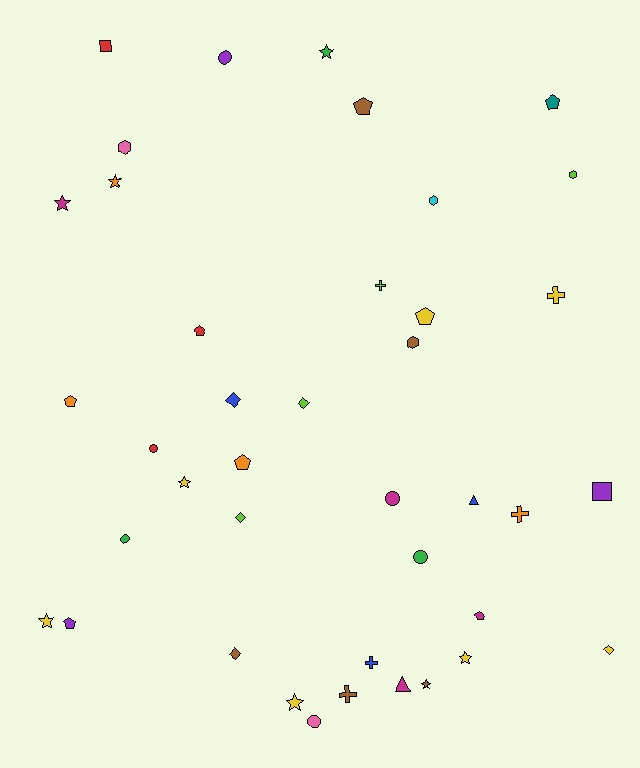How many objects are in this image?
There are 40 objects.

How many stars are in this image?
There are 8 stars.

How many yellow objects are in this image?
There are 7 yellow objects.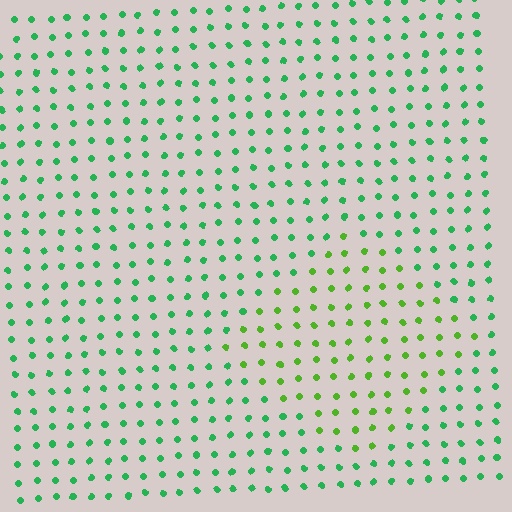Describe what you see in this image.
The image is filled with small green elements in a uniform arrangement. A diamond-shaped region is visible where the elements are tinted to a slightly different hue, forming a subtle color boundary.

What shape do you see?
I see a diamond.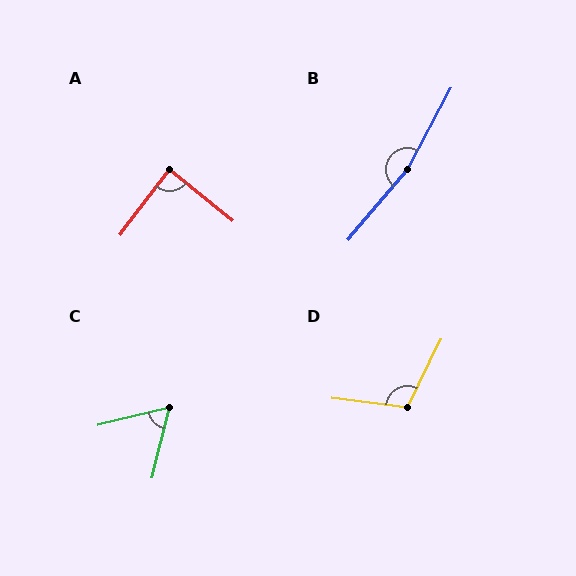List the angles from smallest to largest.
C (62°), A (88°), D (109°), B (168°).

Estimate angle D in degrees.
Approximately 109 degrees.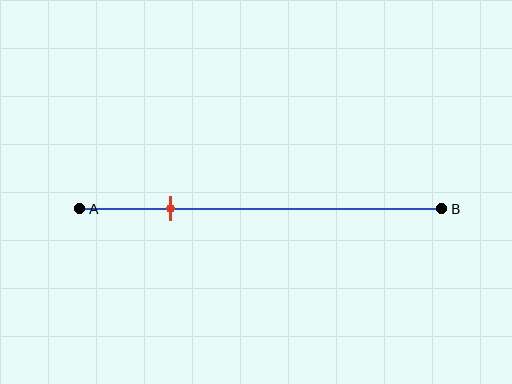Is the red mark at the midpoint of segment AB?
No, the mark is at about 25% from A, not at the 50% midpoint.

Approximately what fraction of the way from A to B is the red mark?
The red mark is approximately 25% of the way from A to B.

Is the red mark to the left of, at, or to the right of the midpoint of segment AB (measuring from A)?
The red mark is to the left of the midpoint of segment AB.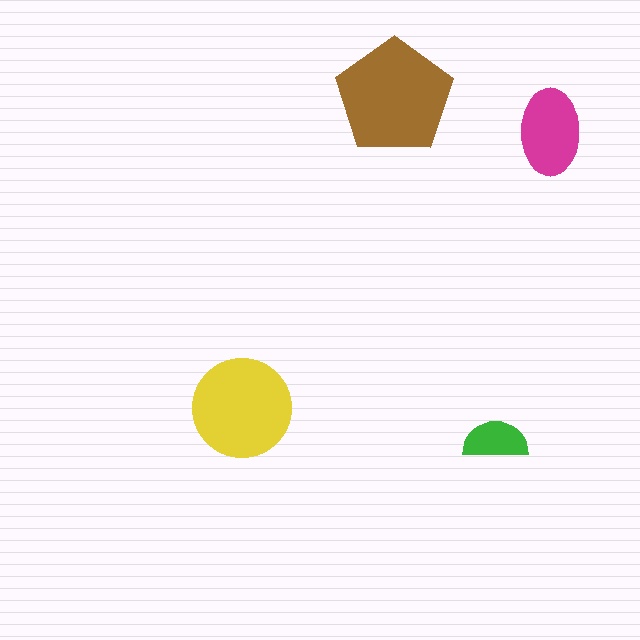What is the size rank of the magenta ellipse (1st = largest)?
3rd.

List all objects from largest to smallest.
The brown pentagon, the yellow circle, the magenta ellipse, the green semicircle.